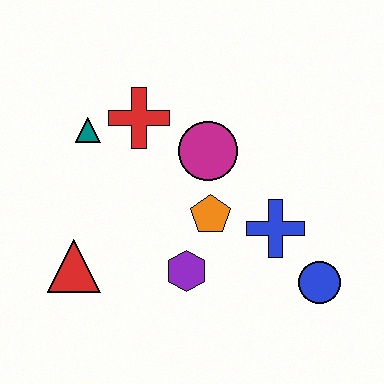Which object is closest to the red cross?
The teal triangle is closest to the red cross.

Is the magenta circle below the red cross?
Yes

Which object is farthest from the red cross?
The blue circle is farthest from the red cross.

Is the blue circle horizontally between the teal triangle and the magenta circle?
No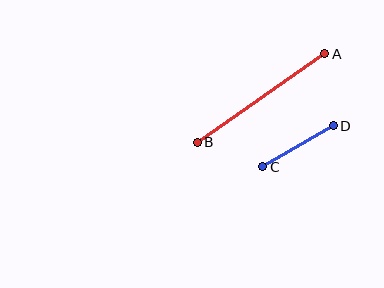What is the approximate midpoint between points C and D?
The midpoint is at approximately (298, 146) pixels.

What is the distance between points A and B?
The distance is approximately 155 pixels.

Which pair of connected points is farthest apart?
Points A and B are farthest apart.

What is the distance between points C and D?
The distance is approximately 82 pixels.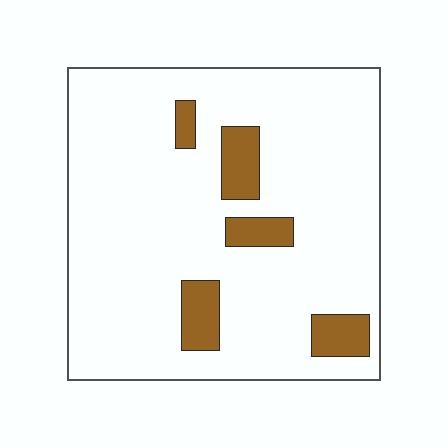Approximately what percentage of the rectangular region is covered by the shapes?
Approximately 10%.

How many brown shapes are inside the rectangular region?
5.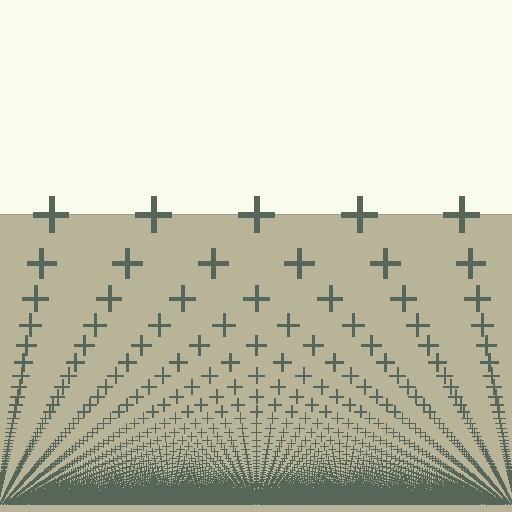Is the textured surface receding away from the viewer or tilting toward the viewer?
The surface appears to tilt toward the viewer. Texture elements get larger and sparser toward the top.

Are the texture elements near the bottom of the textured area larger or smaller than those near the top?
Smaller. The gradient is inverted — elements near the bottom are smaller and denser.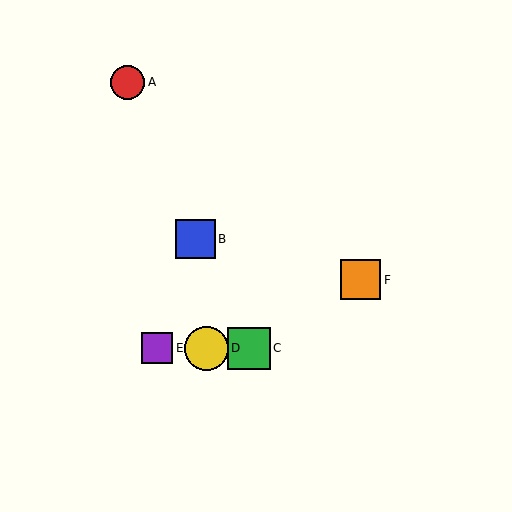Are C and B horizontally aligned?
No, C is at y≈348 and B is at y≈239.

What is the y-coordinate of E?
Object E is at y≈348.